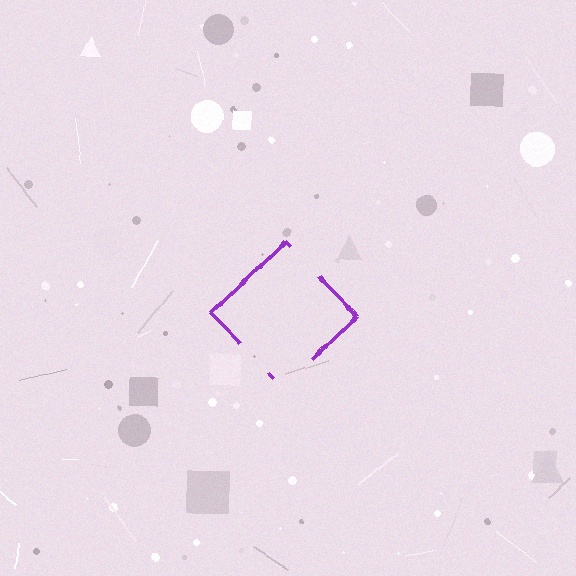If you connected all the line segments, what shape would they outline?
They would outline a diamond.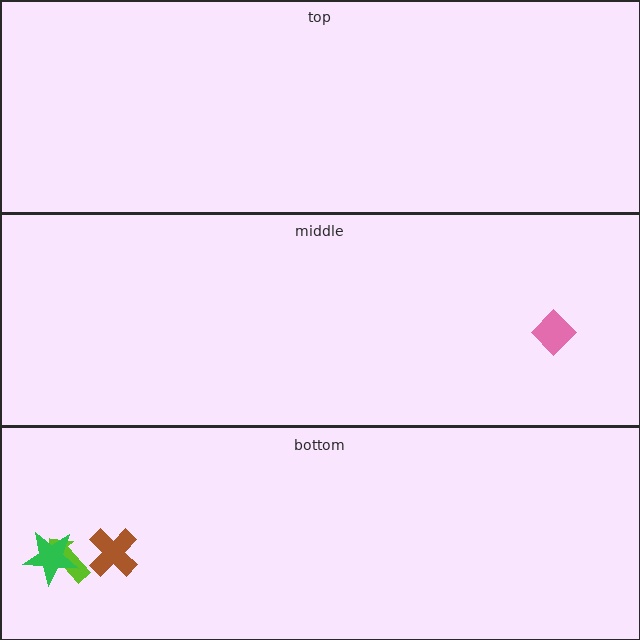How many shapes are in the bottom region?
3.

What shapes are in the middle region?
The pink diamond.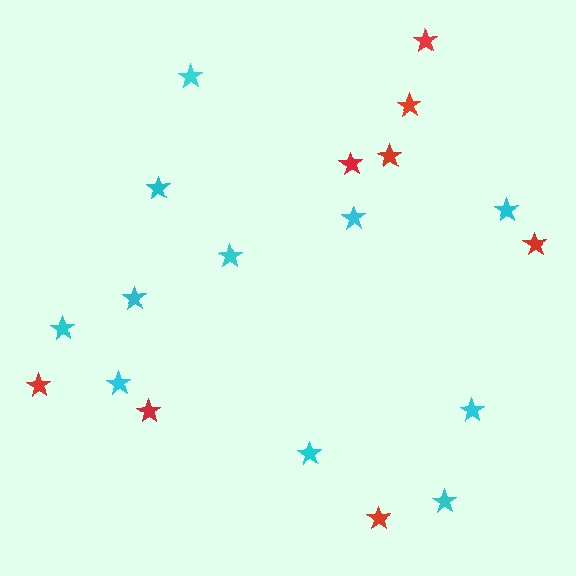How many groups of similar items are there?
There are 2 groups: one group of red stars (8) and one group of cyan stars (11).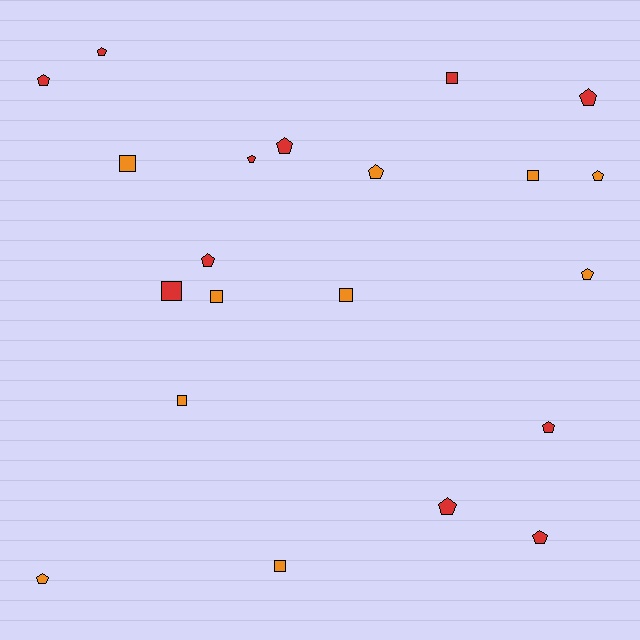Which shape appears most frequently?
Pentagon, with 13 objects.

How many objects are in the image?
There are 21 objects.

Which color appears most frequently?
Red, with 11 objects.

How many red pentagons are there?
There are 9 red pentagons.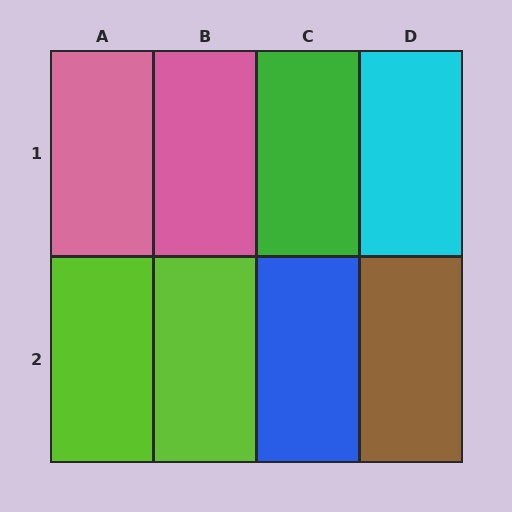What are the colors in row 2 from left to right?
Lime, lime, blue, brown.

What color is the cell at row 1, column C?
Green.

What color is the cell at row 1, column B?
Pink.